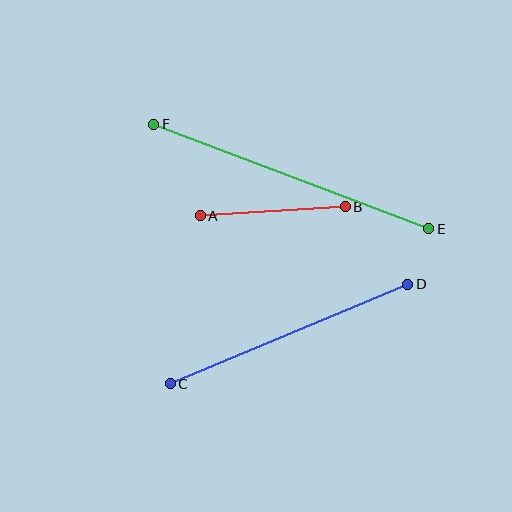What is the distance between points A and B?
The distance is approximately 145 pixels.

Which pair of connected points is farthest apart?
Points E and F are farthest apart.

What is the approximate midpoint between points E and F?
The midpoint is at approximately (291, 177) pixels.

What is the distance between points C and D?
The distance is approximately 257 pixels.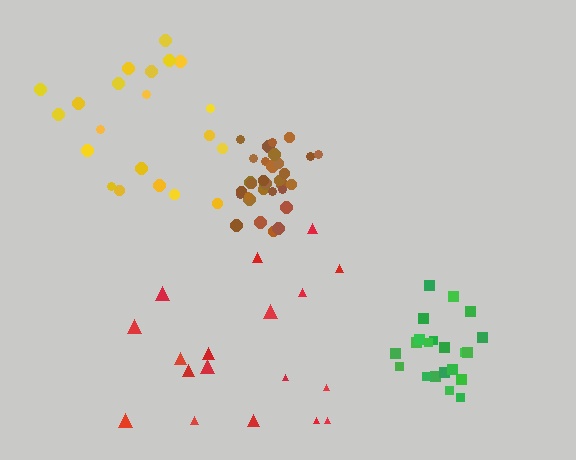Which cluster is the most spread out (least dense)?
Red.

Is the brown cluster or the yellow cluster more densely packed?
Brown.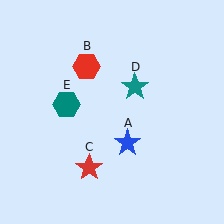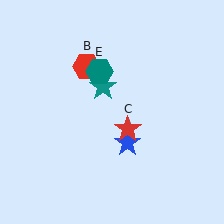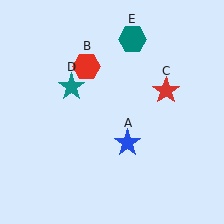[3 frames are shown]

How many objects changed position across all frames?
3 objects changed position: red star (object C), teal star (object D), teal hexagon (object E).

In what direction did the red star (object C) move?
The red star (object C) moved up and to the right.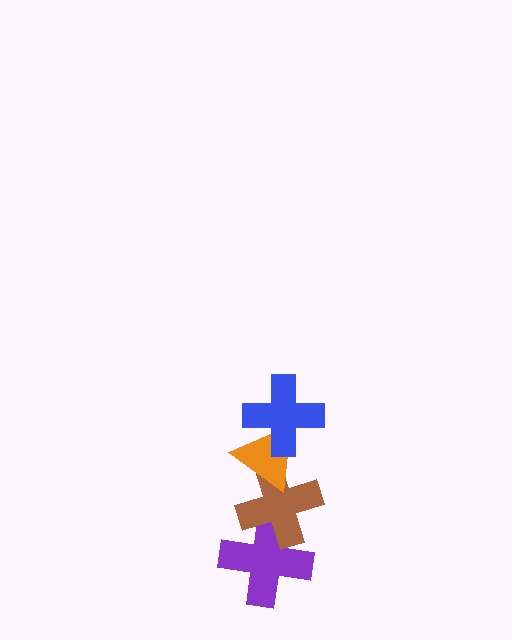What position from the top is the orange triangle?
The orange triangle is 2nd from the top.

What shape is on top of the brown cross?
The orange triangle is on top of the brown cross.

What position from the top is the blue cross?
The blue cross is 1st from the top.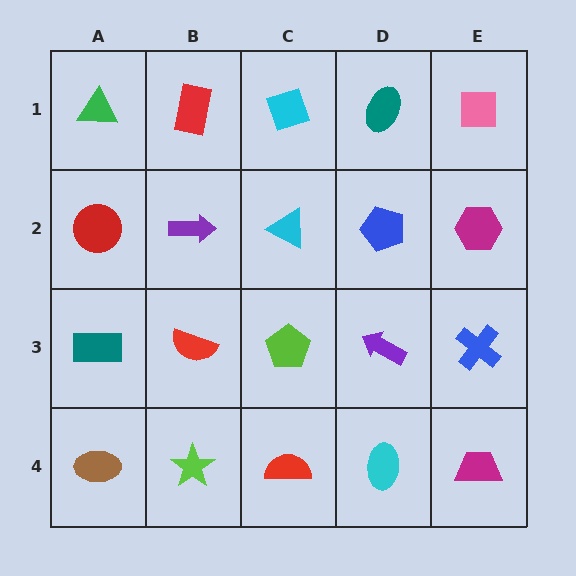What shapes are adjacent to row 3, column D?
A blue pentagon (row 2, column D), a cyan ellipse (row 4, column D), a lime pentagon (row 3, column C), a blue cross (row 3, column E).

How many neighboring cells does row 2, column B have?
4.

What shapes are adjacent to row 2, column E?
A pink square (row 1, column E), a blue cross (row 3, column E), a blue pentagon (row 2, column D).